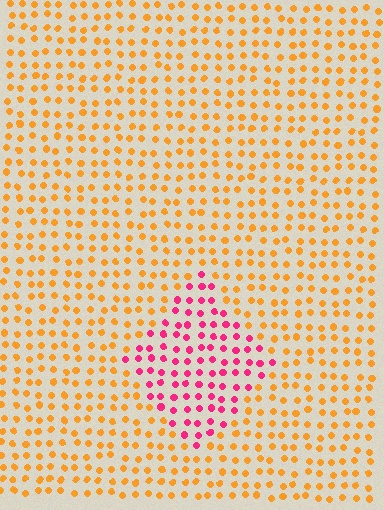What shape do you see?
I see a diamond.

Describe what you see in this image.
The image is filled with small orange elements in a uniform arrangement. A diamond-shaped region is visible where the elements are tinted to a slightly different hue, forming a subtle color boundary.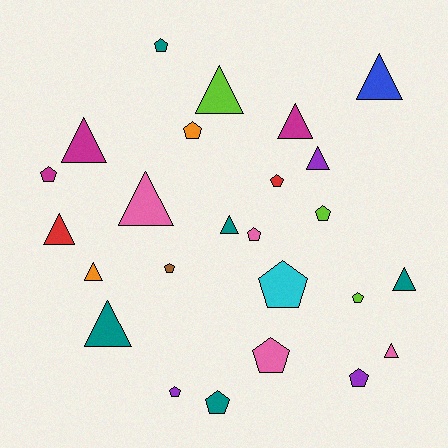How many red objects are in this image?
There are 2 red objects.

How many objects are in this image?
There are 25 objects.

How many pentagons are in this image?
There are 13 pentagons.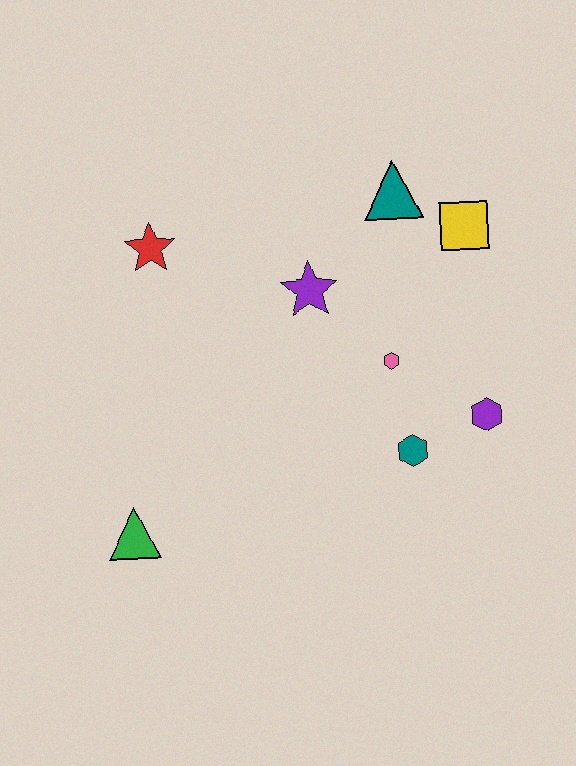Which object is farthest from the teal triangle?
The green triangle is farthest from the teal triangle.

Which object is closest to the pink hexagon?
The teal hexagon is closest to the pink hexagon.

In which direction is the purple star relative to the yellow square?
The purple star is to the left of the yellow square.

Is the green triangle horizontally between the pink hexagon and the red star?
No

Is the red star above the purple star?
Yes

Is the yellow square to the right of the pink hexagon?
Yes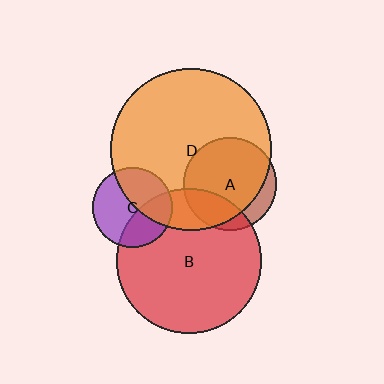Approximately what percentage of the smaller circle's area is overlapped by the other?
Approximately 40%.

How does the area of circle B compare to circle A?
Approximately 2.4 times.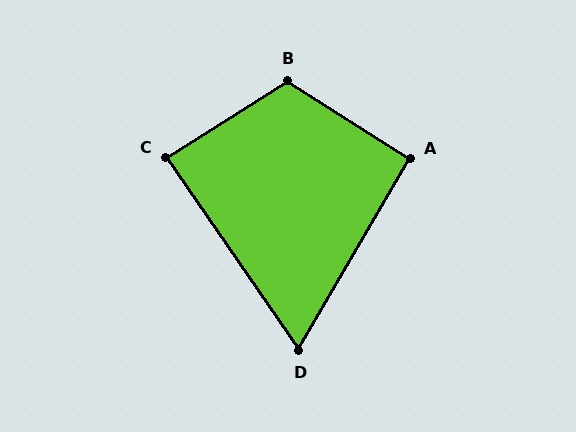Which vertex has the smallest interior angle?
D, at approximately 65 degrees.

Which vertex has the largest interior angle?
B, at approximately 115 degrees.